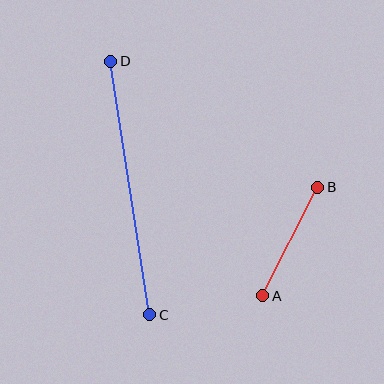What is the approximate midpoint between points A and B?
The midpoint is at approximately (290, 242) pixels.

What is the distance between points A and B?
The distance is approximately 122 pixels.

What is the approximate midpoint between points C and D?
The midpoint is at approximately (130, 188) pixels.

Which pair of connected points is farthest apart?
Points C and D are farthest apart.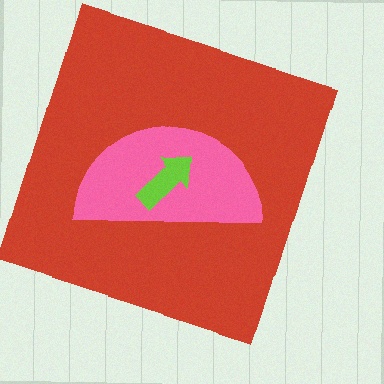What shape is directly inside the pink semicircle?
The lime arrow.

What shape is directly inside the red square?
The pink semicircle.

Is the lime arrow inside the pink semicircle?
Yes.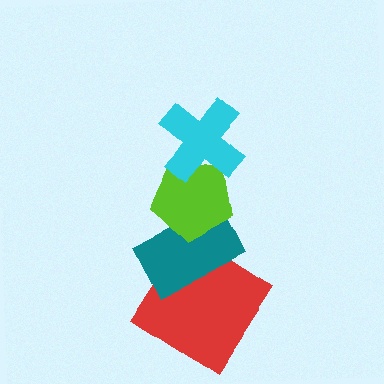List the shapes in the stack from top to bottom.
From top to bottom: the cyan cross, the lime pentagon, the teal rectangle, the red diamond.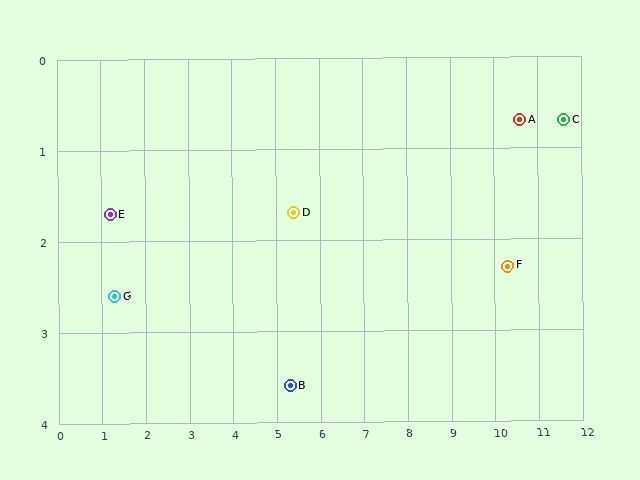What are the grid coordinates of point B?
Point B is at approximately (5.3, 3.6).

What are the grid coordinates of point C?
Point C is at approximately (11.6, 0.7).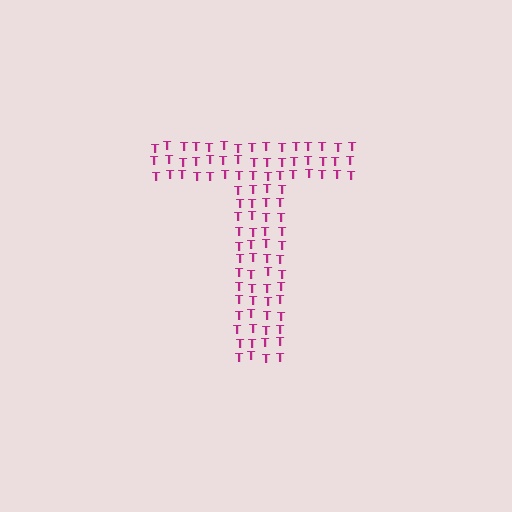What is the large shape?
The large shape is the letter T.